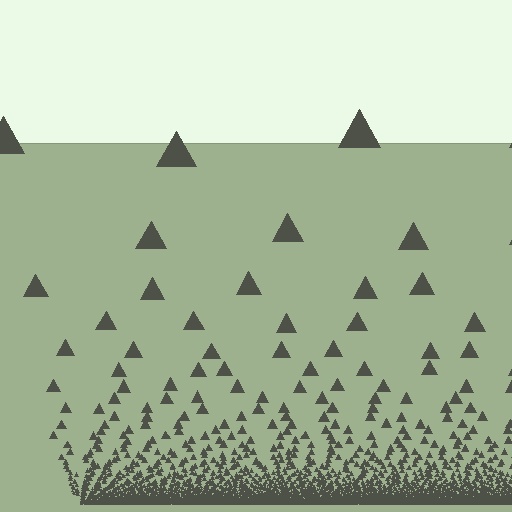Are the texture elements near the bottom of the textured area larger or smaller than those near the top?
Smaller. The gradient is inverted — elements near the bottom are smaller and denser.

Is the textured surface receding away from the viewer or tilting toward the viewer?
The surface appears to tilt toward the viewer. Texture elements get larger and sparser toward the top.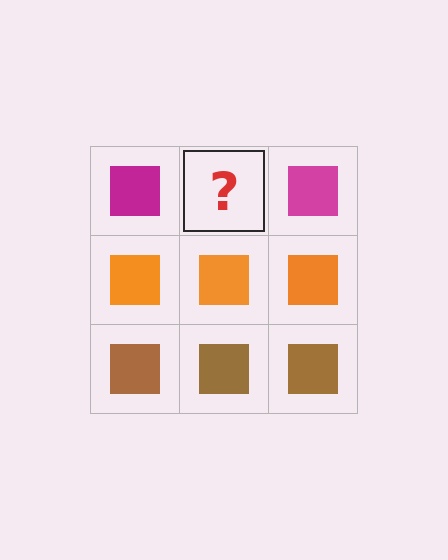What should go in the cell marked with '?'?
The missing cell should contain a magenta square.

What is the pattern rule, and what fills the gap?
The rule is that each row has a consistent color. The gap should be filled with a magenta square.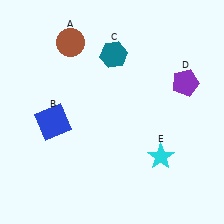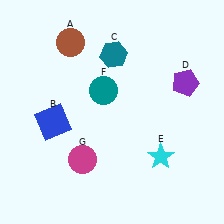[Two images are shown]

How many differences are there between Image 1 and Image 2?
There are 2 differences between the two images.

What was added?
A teal circle (F), a magenta circle (G) were added in Image 2.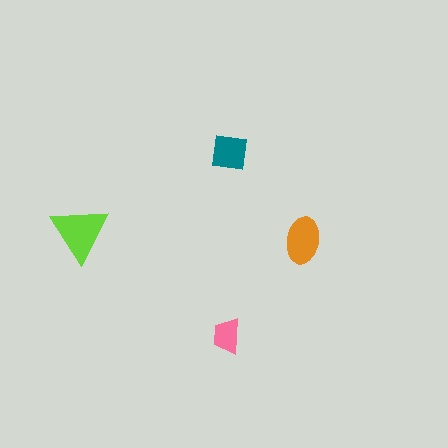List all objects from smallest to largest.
The pink trapezoid, the teal square, the orange ellipse, the lime triangle.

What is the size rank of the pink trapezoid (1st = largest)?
4th.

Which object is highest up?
The teal square is topmost.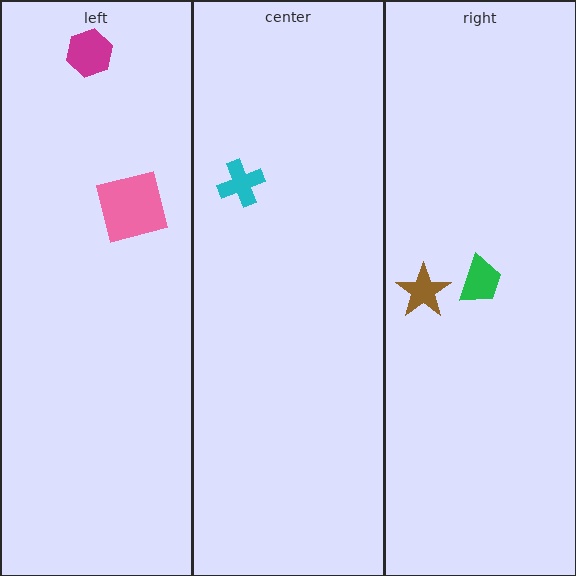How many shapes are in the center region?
1.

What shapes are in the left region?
The magenta hexagon, the pink square.